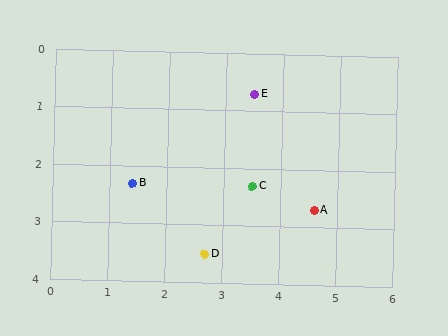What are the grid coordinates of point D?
Point D is at approximately (2.7, 3.5).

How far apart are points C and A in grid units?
Points C and A are about 1.2 grid units apart.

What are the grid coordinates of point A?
Point A is at approximately (4.6, 2.7).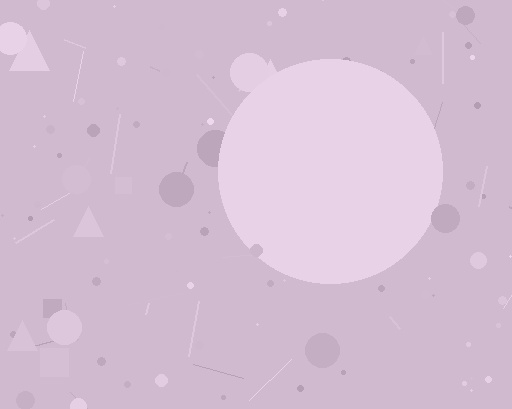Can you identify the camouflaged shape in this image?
The camouflaged shape is a circle.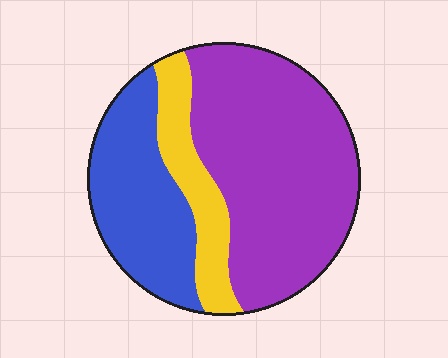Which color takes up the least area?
Yellow, at roughly 15%.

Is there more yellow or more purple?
Purple.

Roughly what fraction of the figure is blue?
Blue takes up about one quarter (1/4) of the figure.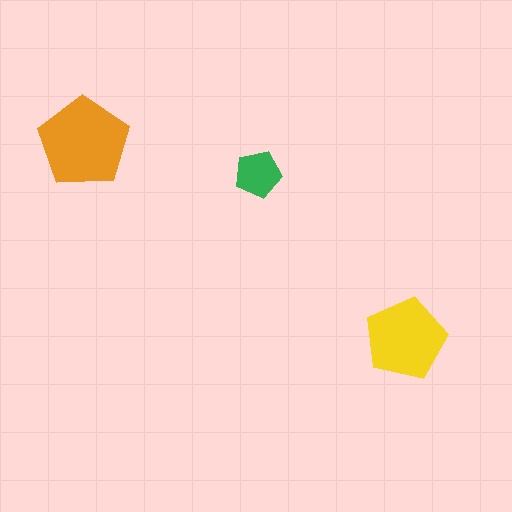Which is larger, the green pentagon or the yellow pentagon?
The yellow one.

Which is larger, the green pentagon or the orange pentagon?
The orange one.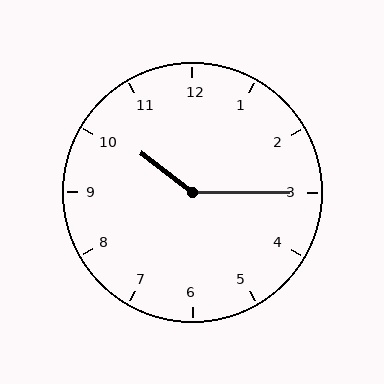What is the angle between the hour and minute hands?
Approximately 142 degrees.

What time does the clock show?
10:15.